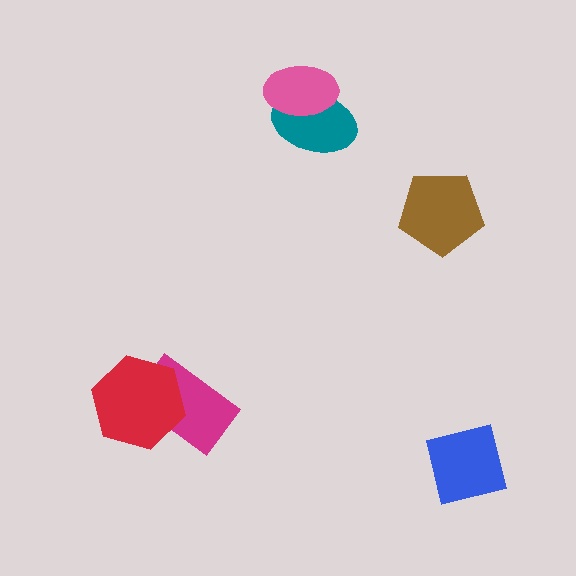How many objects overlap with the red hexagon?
1 object overlaps with the red hexagon.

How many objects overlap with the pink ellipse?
1 object overlaps with the pink ellipse.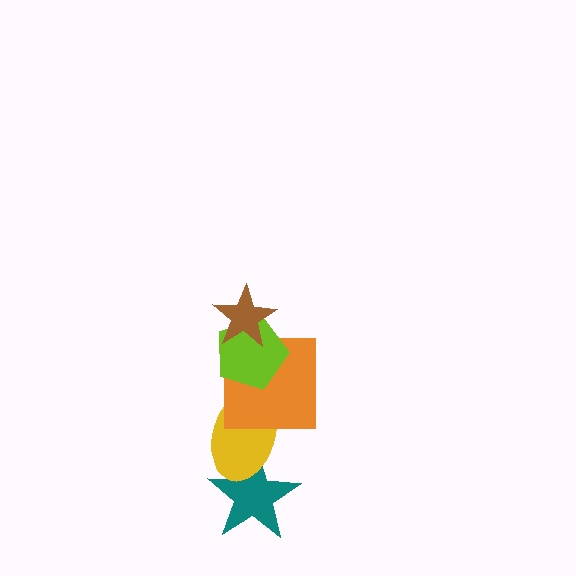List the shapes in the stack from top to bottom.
From top to bottom: the brown star, the lime pentagon, the orange square, the yellow ellipse, the teal star.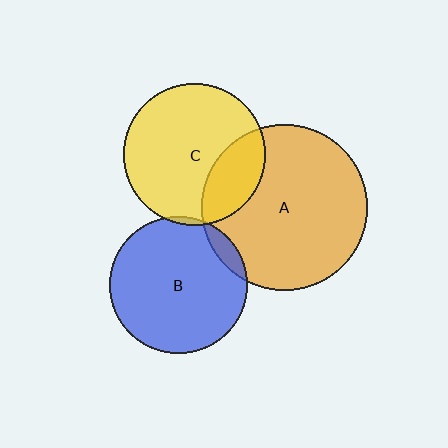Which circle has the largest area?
Circle A (orange).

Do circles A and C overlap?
Yes.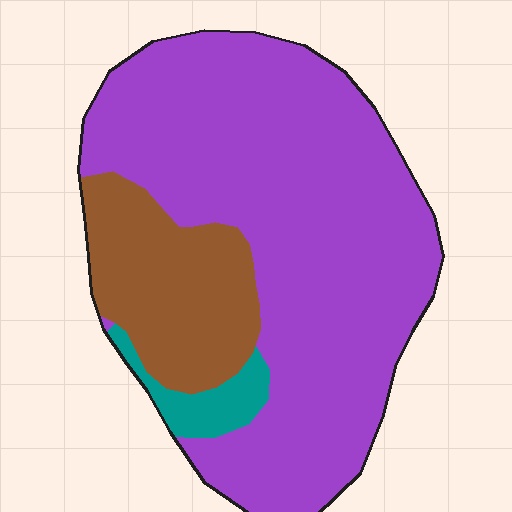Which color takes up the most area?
Purple, at roughly 75%.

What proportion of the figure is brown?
Brown covers about 20% of the figure.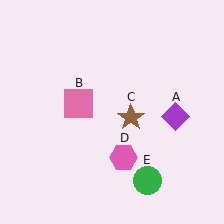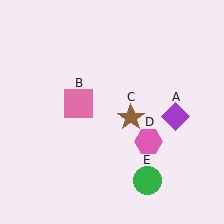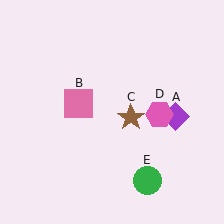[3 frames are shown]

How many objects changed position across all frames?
1 object changed position: pink hexagon (object D).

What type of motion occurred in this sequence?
The pink hexagon (object D) rotated counterclockwise around the center of the scene.